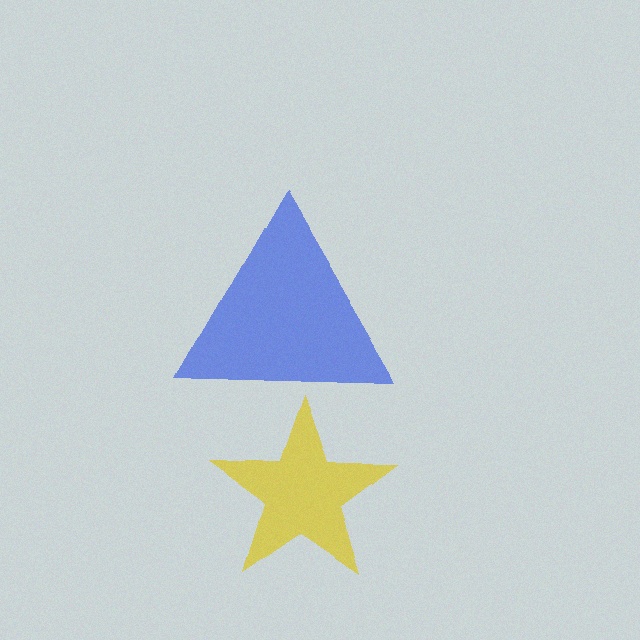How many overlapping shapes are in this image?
There are 2 overlapping shapes in the image.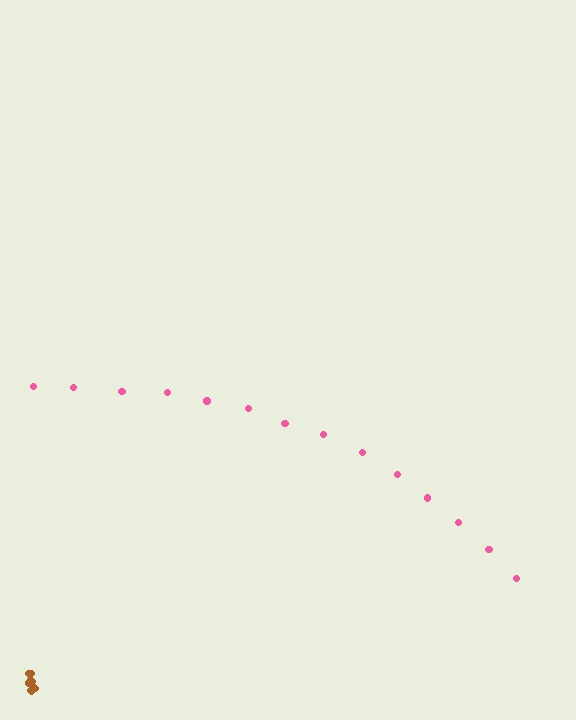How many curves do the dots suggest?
There are 2 distinct paths.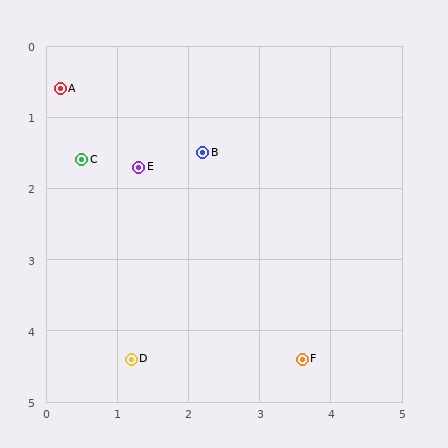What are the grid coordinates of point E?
Point E is at approximately (1.3, 1.7).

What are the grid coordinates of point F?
Point F is at approximately (3.6, 4.4).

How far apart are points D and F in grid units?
Points D and F are about 2.4 grid units apart.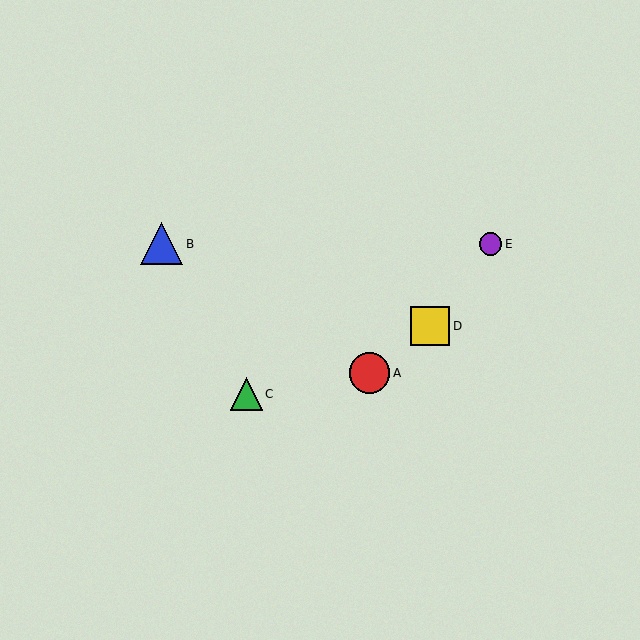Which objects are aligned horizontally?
Objects B, E are aligned horizontally.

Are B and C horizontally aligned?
No, B is at y≈244 and C is at y≈394.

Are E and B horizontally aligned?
Yes, both are at y≈244.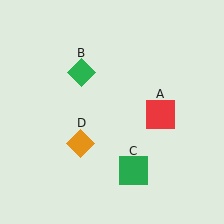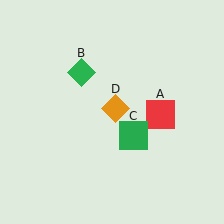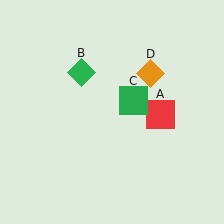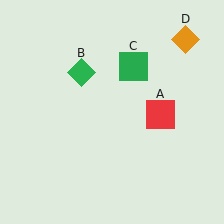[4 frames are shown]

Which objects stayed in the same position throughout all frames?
Red square (object A) and green diamond (object B) remained stationary.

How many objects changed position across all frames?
2 objects changed position: green square (object C), orange diamond (object D).